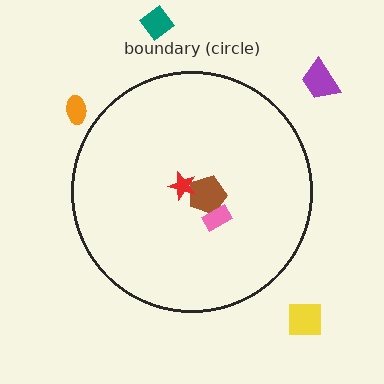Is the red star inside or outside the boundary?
Inside.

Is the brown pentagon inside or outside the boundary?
Inside.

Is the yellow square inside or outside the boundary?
Outside.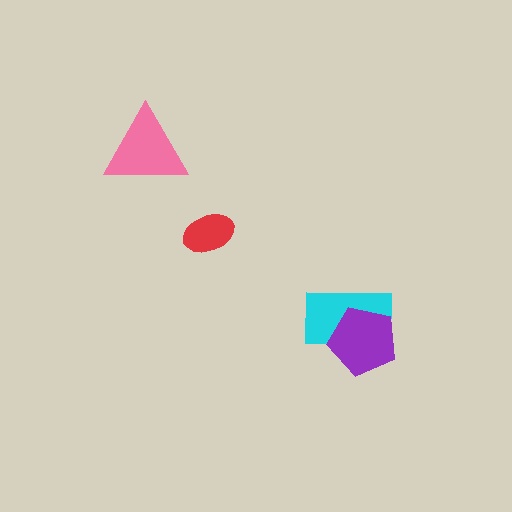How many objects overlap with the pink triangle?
0 objects overlap with the pink triangle.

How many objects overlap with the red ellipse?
0 objects overlap with the red ellipse.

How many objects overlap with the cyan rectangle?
1 object overlaps with the cyan rectangle.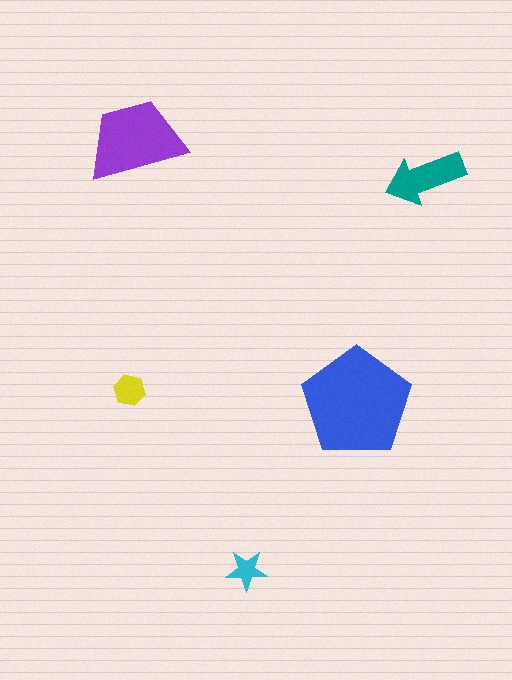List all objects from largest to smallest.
The blue pentagon, the purple trapezoid, the teal arrow, the yellow hexagon, the cyan star.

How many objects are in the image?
There are 5 objects in the image.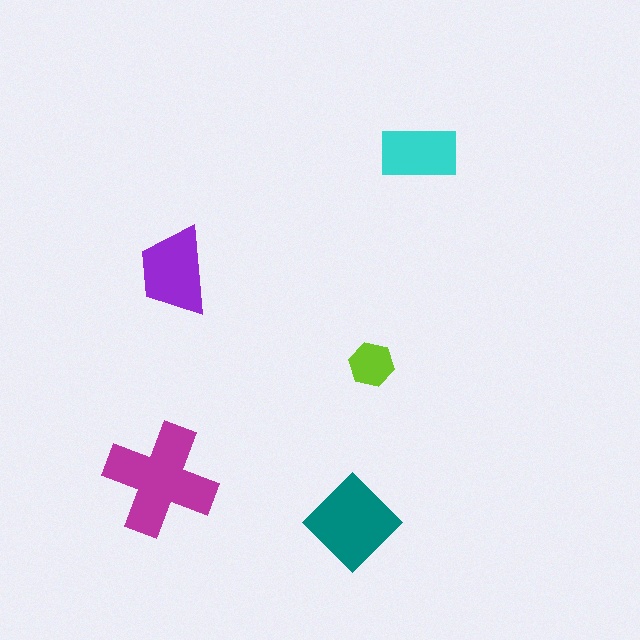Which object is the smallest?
The lime hexagon.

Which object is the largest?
The magenta cross.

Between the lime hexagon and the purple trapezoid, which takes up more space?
The purple trapezoid.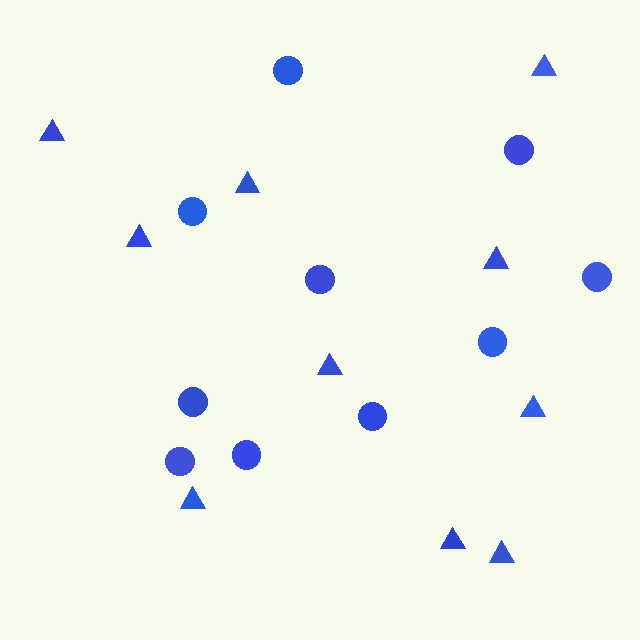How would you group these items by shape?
There are 2 groups: one group of triangles (10) and one group of circles (10).